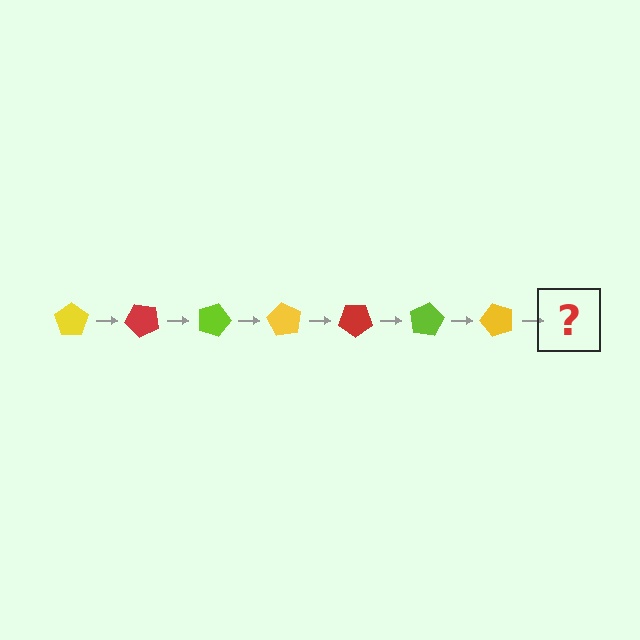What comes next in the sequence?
The next element should be a red pentagon, rotated 315 degrees from the start.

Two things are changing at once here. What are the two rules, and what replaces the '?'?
The two rules are that it rotates 45 degrees each step and the color cycles through yellow, red, and lime. The '?' should be a red pentagon, rotated 315 degrees from the start.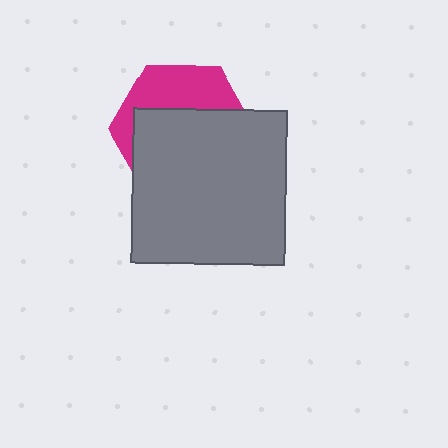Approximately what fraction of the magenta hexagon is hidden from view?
Roughly 63% of the magenta hexagon is hidden behind the gray square.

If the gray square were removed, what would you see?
You would see the complete magenta hexagon.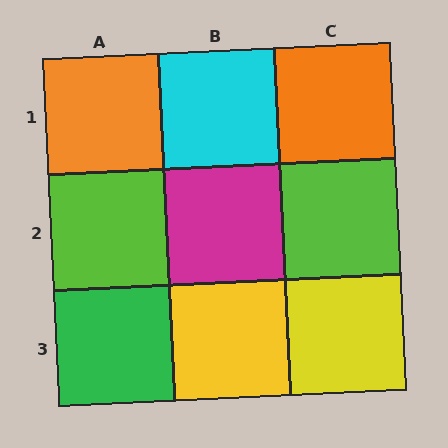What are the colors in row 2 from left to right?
Lime, magenta, lime.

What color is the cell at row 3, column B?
Yellow.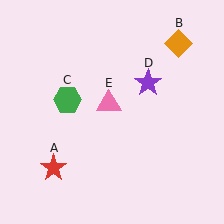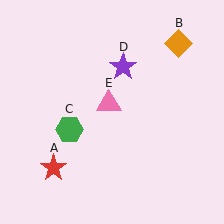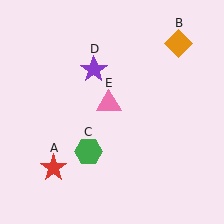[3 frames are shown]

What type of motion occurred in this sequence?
The green hexagon (object C), purple star (object D) rotated counterclockwise around the center of the scene.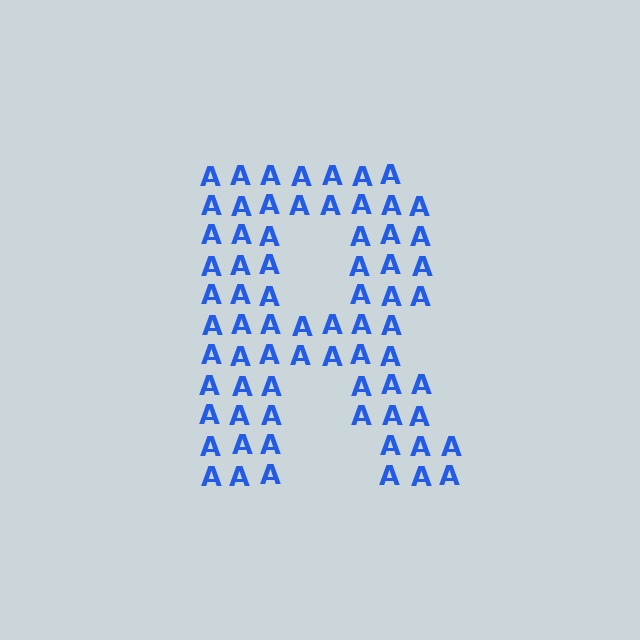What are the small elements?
The small elements are letter A's.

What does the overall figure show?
The overall figure shows the letter R.